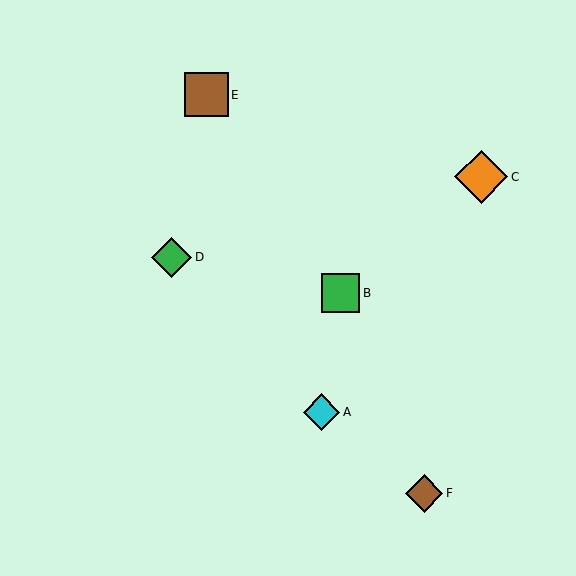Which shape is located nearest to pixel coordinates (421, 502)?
The brown diamond (labeled F) at (424, 493) is nearest to that location.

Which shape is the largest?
The orange diamond (labeled C) is the largest.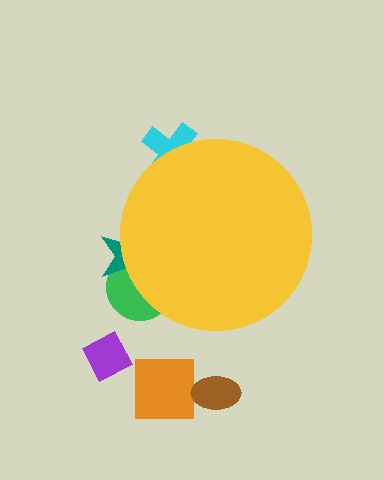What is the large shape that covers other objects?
A yellow circle.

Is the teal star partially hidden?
Yes, the teal star is partially hidden behind the yellow circle.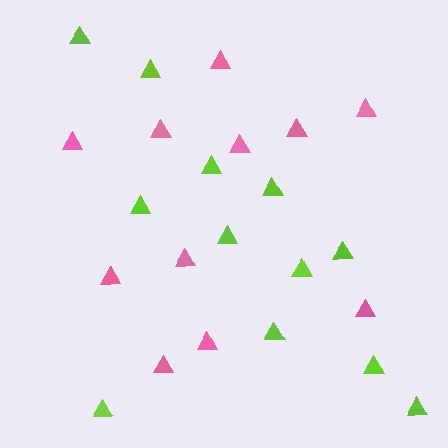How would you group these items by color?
There are 2 groups: one group of lime triangles (12) and one group of pink triangles (11).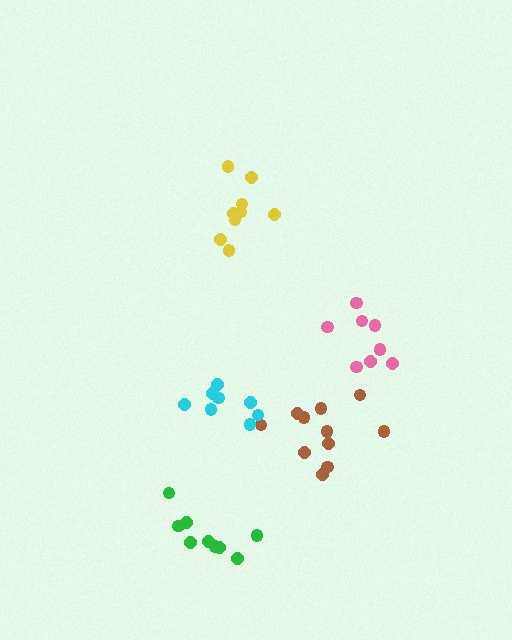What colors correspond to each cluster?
The clusters are colored: pink, yellow, brown, cyan, green.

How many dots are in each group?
Group 1: 8 dots, Group 2: 9 dots, Group 3: 11 dots, Group 4: 8 dots, Group 5: 9 dots (45 total).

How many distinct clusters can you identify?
There are 5 distinct clusters.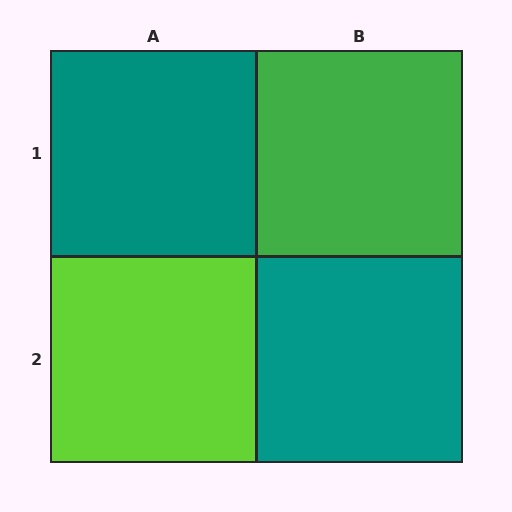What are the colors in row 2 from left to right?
Lime, teal.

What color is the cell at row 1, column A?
Teal.